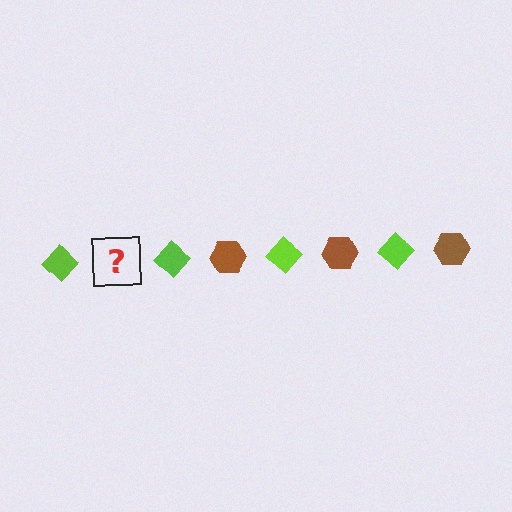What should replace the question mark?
The question mark should be replaced with a brown hexagon.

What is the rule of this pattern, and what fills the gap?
The rule is that the pattern alternates between lime diamond and brown hexagon. The gap should be filled with a brown hexagon.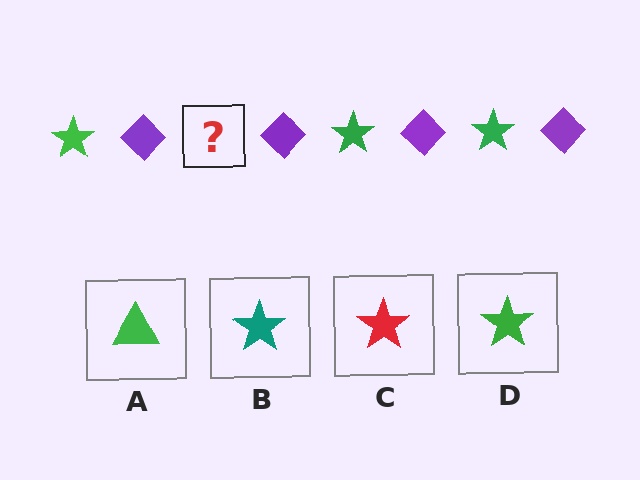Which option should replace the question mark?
Option D.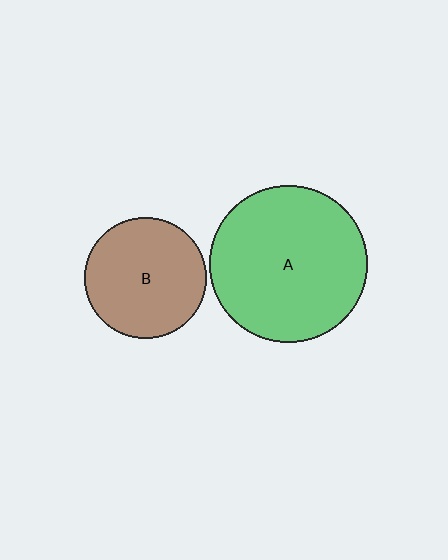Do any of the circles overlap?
No, none of the circles overlap.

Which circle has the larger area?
Circle A (green).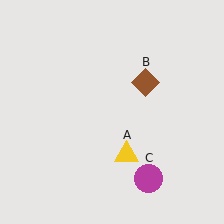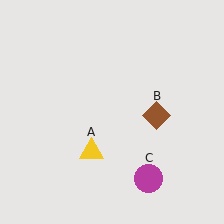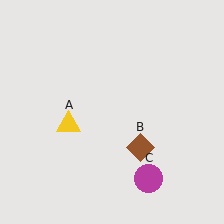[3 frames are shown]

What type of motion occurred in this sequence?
The yellow triangle (object A), brown diamond (object B) rotated clockwise around the center of the scene.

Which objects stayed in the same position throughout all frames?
Magenta circle (object C) remained stationary.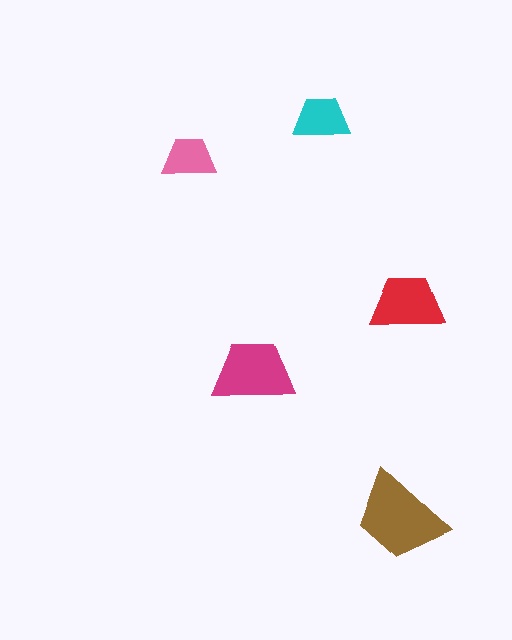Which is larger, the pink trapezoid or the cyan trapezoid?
The cyan one.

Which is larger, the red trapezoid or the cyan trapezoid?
The red one.